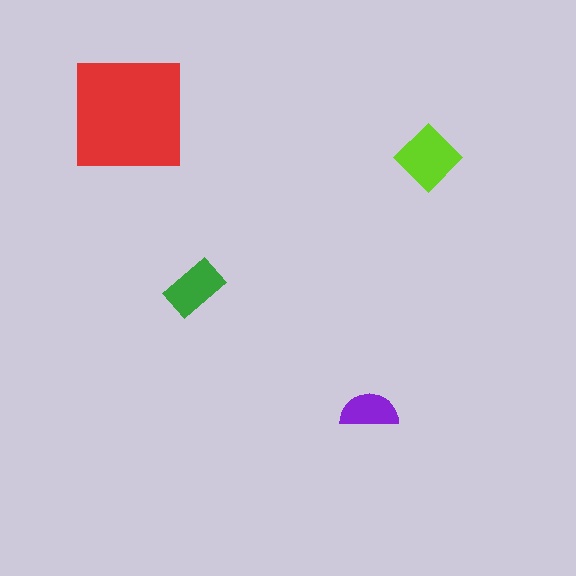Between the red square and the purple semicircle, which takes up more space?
The red square.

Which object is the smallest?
The purple semicircle.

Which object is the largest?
The red square.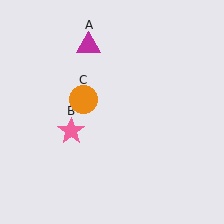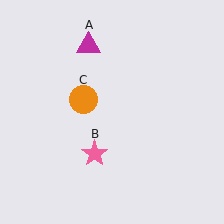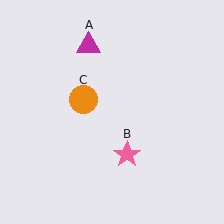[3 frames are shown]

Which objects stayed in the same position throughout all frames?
Magenta triangle (object A) and orange circle (object C) remained stationary.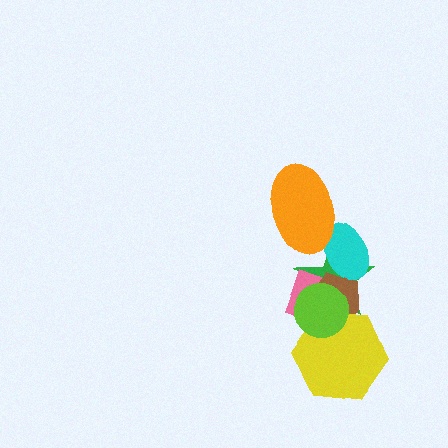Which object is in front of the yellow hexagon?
The lime circle is in front of the yellow hexagon.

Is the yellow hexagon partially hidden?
Yes, it is partially covered by another shape.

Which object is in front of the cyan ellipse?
The orange ellipse is in front of the cyan ellipse.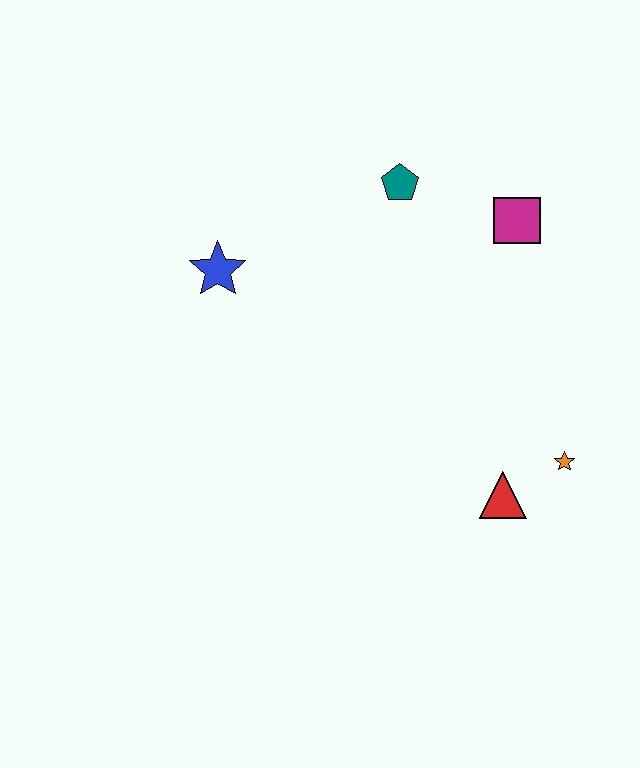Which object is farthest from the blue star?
The orange star is farthest from the blue star.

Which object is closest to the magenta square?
The teal pentagon is closest to the magenta square.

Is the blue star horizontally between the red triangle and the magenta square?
No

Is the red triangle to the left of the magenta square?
Yes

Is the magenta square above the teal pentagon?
No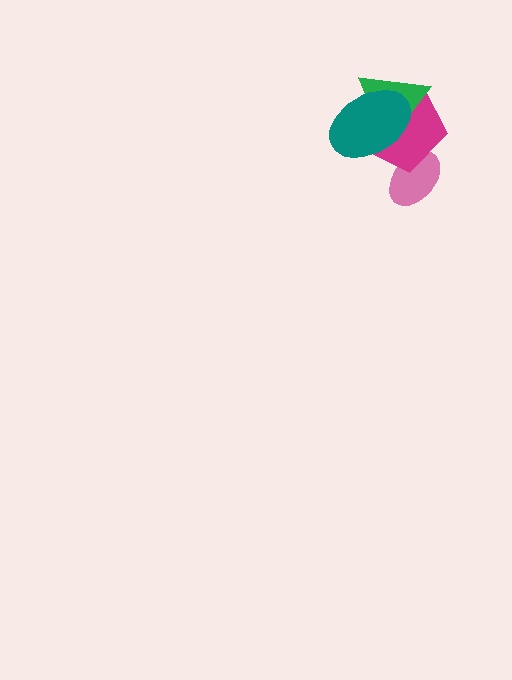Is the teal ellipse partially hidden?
No, no other shape covers it.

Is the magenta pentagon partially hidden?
Yes, it is partially covered by another shape.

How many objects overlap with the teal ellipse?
2 objects overlap with the teal ellipse.